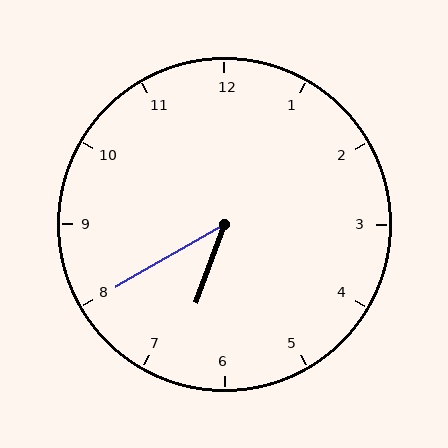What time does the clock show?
6:40.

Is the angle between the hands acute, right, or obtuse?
It is acute.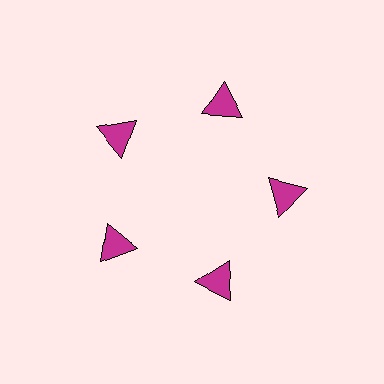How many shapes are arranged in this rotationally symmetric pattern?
There are 5 shapes, arranged in 5 groups of 1.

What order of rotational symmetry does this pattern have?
This pattern has 5-fold rotational symmetry.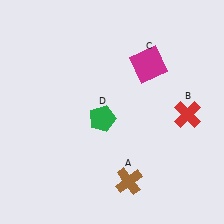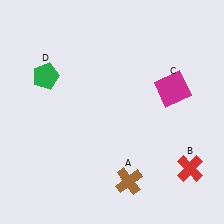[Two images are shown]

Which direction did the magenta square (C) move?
The magenta square (C) moved down.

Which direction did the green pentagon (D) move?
The green pentagon (D) moved left.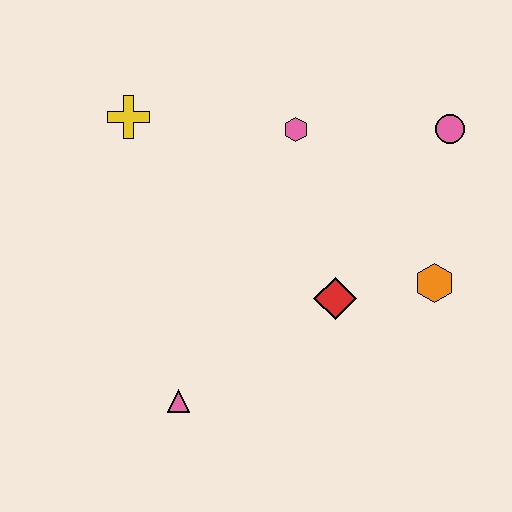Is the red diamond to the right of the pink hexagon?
Yes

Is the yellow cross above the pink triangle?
Yes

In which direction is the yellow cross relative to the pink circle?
The yellow cross is to the left of the pink circle.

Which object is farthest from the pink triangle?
The pink circle is farthest from the pink triangle.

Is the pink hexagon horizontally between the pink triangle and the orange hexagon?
Yes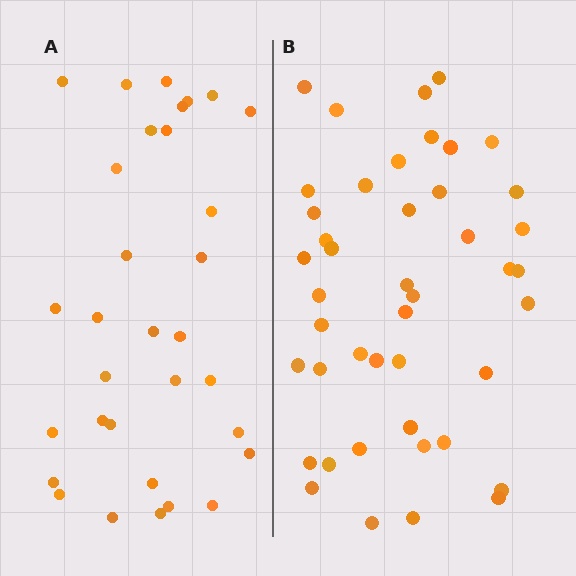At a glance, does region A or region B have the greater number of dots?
Region B (the right region) has more dots.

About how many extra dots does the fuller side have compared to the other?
Region B has roughly 12 or so more dots than region A.